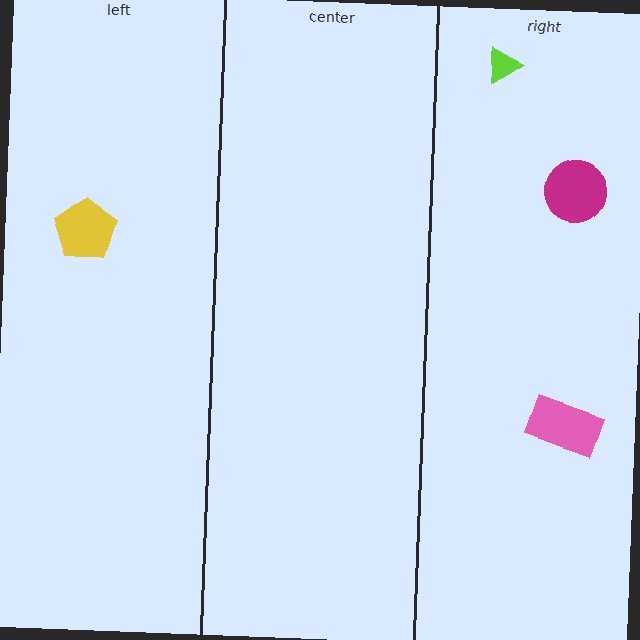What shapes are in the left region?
The yellow pentagon.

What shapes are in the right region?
The magenta circle, the pink rectangle, the lime triangle.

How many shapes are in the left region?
1.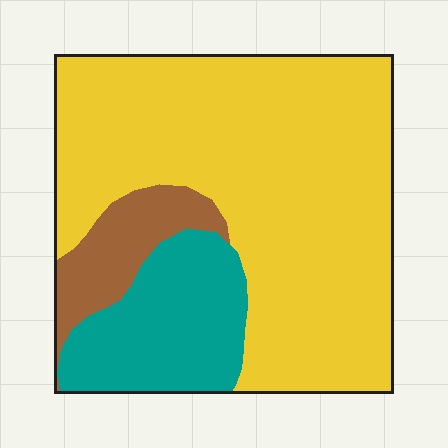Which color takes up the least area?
Brown, at roughly 10%.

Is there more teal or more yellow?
Yellow.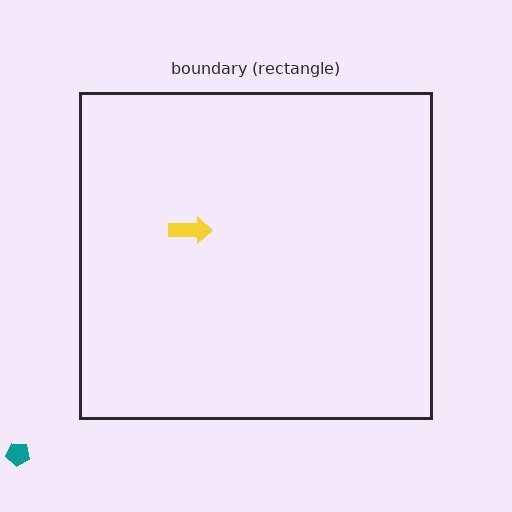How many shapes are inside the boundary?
1 inside, 1 outside.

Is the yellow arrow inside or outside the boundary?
Inside.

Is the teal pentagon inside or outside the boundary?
Outside.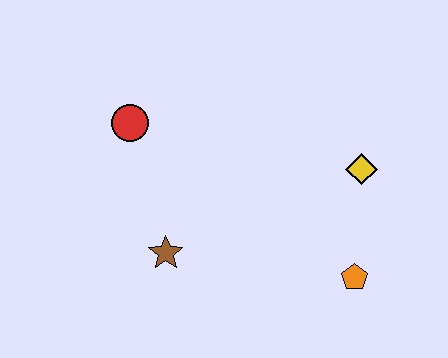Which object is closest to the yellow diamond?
The orange pentagon is closest to the yellow diamond.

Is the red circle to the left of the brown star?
Yes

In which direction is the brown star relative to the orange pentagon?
The brown star is to the left of the orange pentagon.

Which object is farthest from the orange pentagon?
The red circle is farthest from the orange pentagon.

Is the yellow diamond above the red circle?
No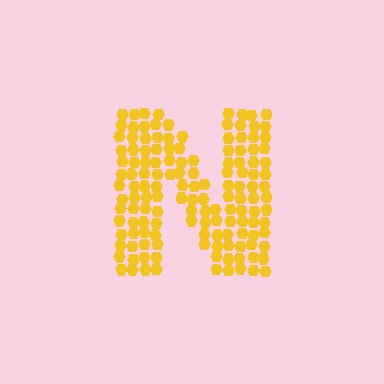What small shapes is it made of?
It is made of small hexagons.